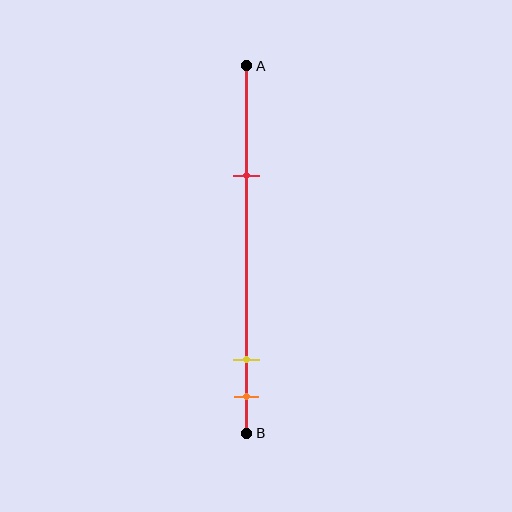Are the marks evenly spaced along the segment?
No, the marks are not evenly spaced.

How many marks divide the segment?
There are 3 marks dividing the segment.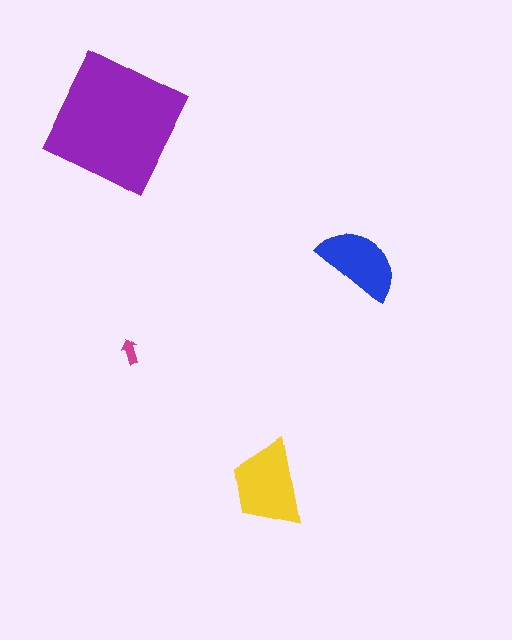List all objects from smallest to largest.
The magenta arrow, the blue semicircle, the yellow trapezoid, the purple square.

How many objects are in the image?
There are 4 objects in the image.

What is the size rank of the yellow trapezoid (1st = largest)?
2nd.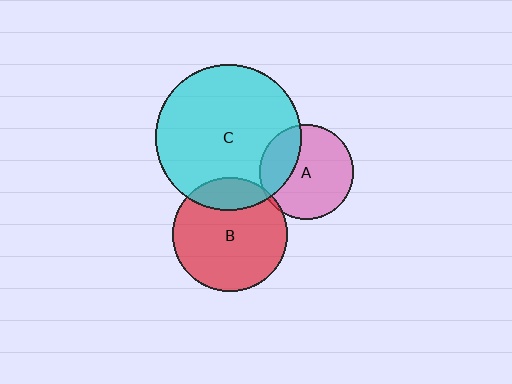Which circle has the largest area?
Circle C (cyan).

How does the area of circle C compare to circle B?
Approximately 1.6 times.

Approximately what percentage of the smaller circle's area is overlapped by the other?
Approximately 5%.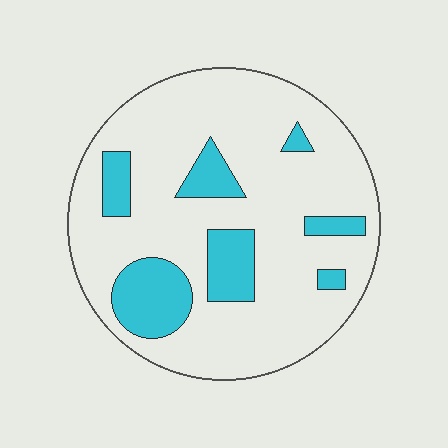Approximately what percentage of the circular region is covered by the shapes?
Approximately 20%.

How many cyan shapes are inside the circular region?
7.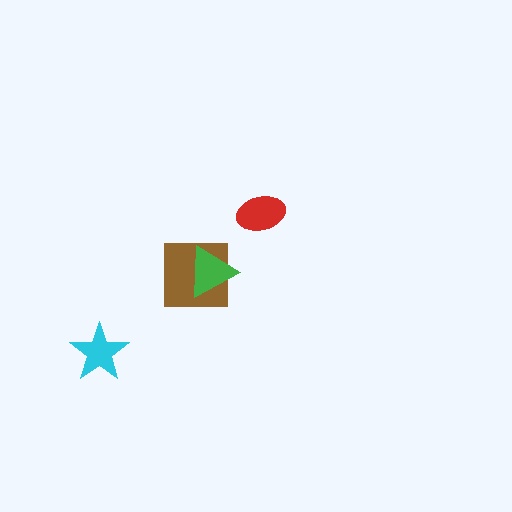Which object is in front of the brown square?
The green triangle is in front of the brown square.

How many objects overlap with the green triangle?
1 object overlaps with the green triangle.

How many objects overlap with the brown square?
1 object overlaps with the brown square.